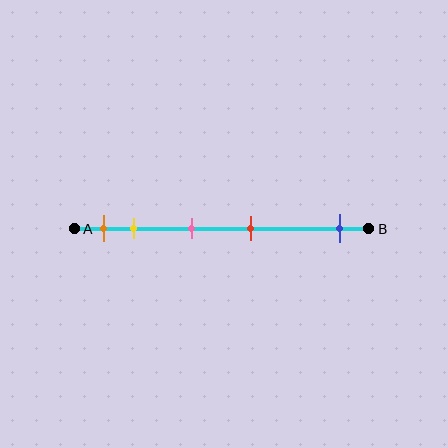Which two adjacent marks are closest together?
The orange and yellow marks are the closest adjacent pair.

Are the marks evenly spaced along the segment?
No, the marks are not evenly spaced.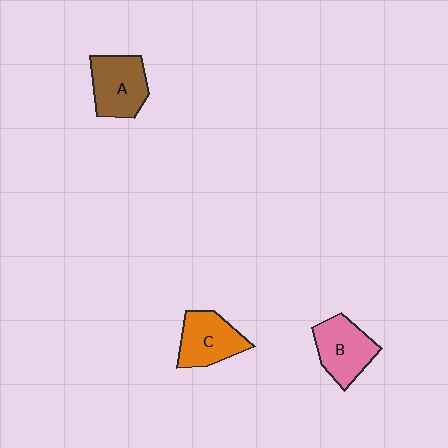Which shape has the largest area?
Shape A (brown).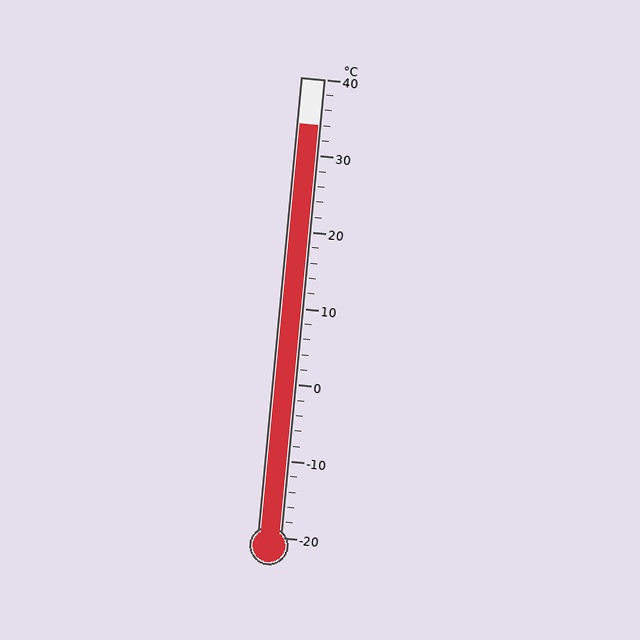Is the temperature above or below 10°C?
The temperature is above 10°C.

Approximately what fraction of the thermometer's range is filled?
The thermometer is filled to approximately 90% of its range.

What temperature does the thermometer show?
The thermometer shows approximately 34°C.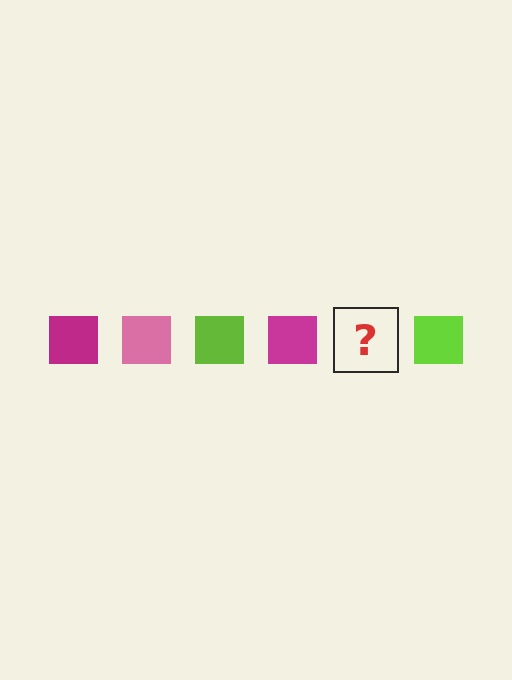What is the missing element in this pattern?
The missing element is a pink square.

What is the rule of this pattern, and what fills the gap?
The rule is that the pattern cycles through magenta, pink, lime squares. The gap should be filled with a pink square.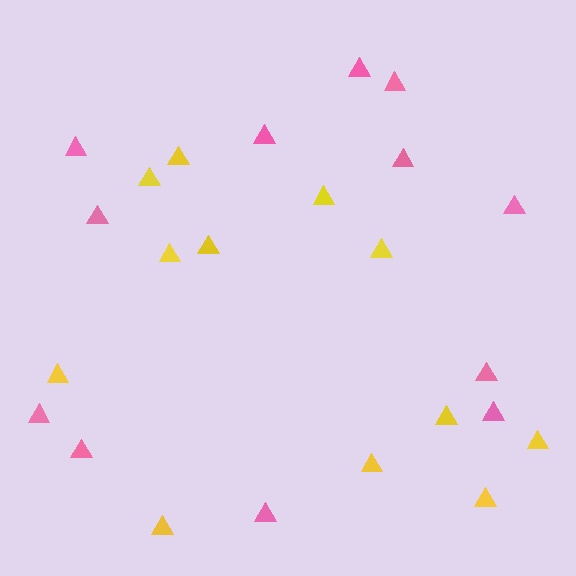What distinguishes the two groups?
There are 2 groups: one group of pink triangles (12) and one group of yellow triangles (12).